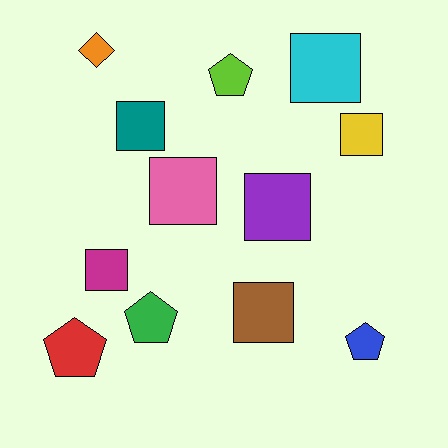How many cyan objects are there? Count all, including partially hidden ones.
There is 1 cyan object.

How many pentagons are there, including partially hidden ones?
There are 4 pentagons.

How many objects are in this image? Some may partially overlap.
There are 12 objects.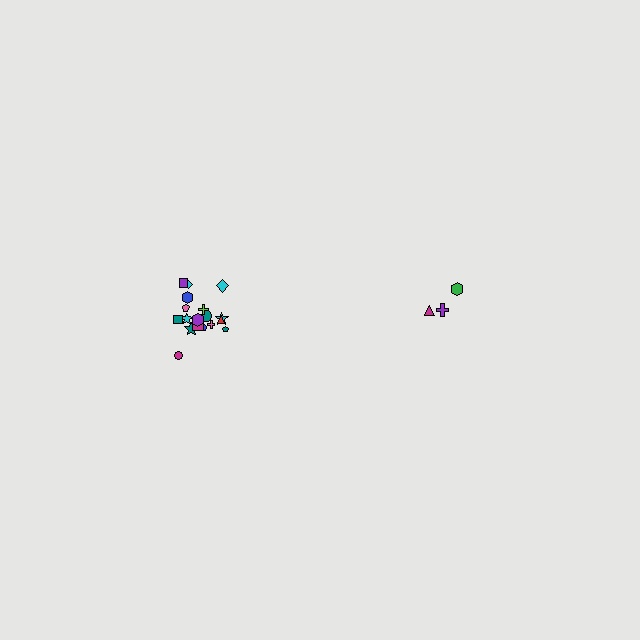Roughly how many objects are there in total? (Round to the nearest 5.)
Roughly 20 objects in total.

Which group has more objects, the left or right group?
The left group.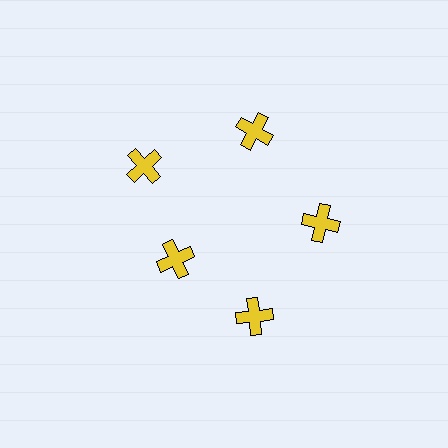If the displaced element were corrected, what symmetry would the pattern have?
It would have 5-fold rotational symmetry — the pattern would map onto itself every 72 degrees.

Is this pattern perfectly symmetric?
No. The 5 yellow crosses are arranged in a ring, but one element near the 8 o'clock position is pulled inward toward the center, breaking the 5-fold rotational symmetry.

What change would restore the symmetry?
The symmetry would be restored by moving it outward, back onto the ring so that all 5 crosses sit at equal angles and equal distance from the center.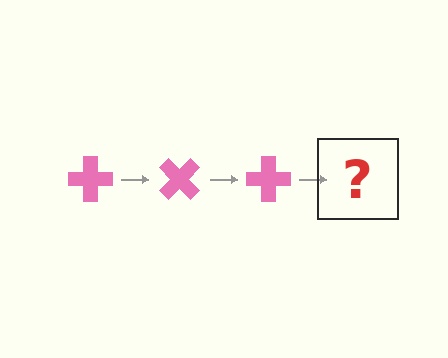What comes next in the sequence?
The next element should be a pink cross rotated 135 degrees.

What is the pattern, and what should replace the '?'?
The pattern is that the cross rotates 45 degrees each step. The '?' should be a pink cross rotated 135 degrees.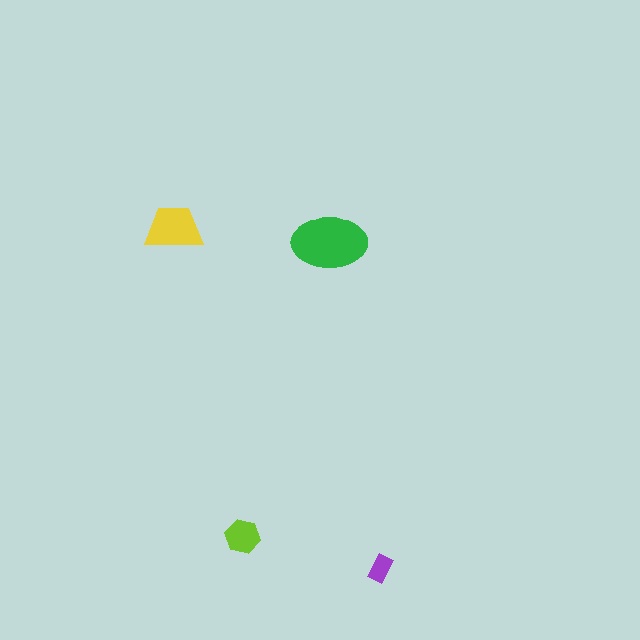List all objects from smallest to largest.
The purple rectangle, the lime hexagon, the yellow trapezoid, the green ellipse.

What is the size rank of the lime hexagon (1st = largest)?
3rd.